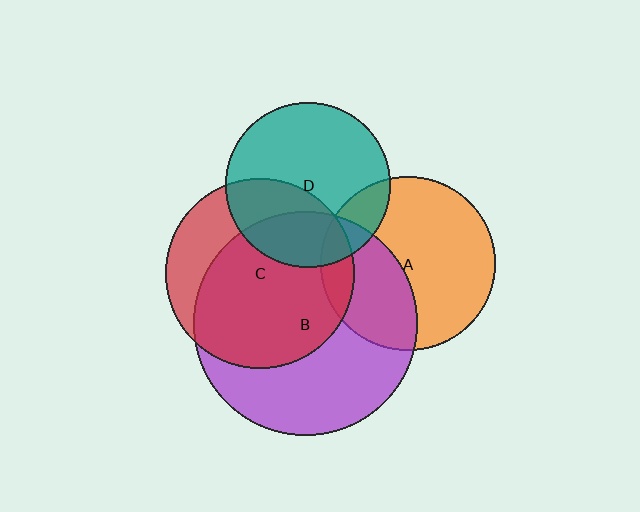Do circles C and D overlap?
Yes.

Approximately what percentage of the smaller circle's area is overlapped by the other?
Approximately 35%.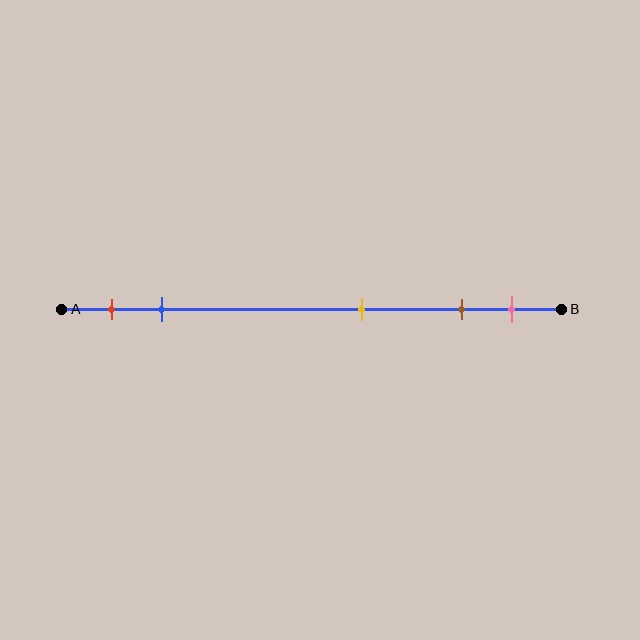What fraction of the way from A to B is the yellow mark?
The yellow mark is approximately 60% (0.6) of the way from A to B.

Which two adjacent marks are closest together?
The brown and pink marks are the closest adjacent pair.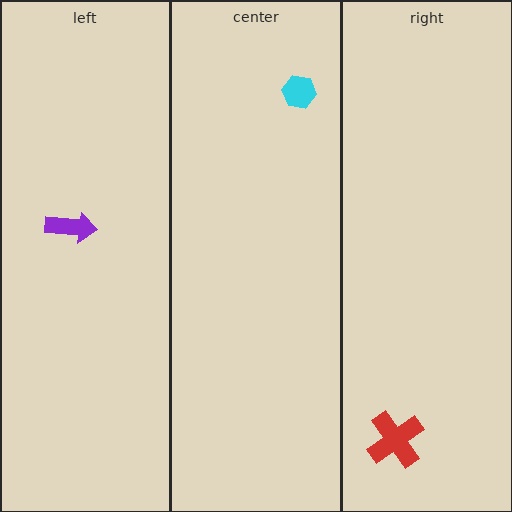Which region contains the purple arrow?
The left region.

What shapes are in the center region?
The cyan hexagon.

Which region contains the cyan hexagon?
The center region.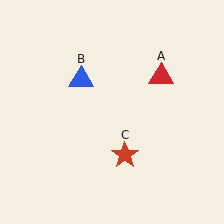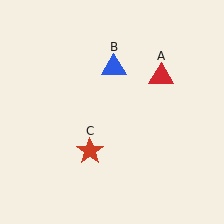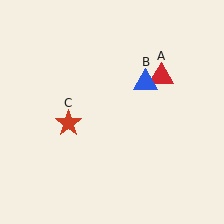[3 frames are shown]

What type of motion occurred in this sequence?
The blue triangle (object B), red star (object C) rotated clockwise around the center of the scene.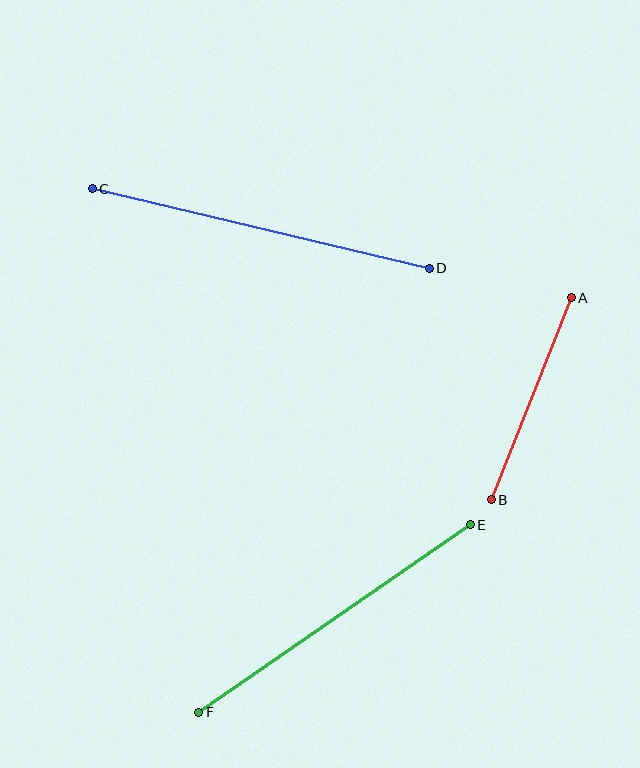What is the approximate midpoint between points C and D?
The midpoint is at approximately (261, 228) pixels.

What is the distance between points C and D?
The distance is approximately 346 pixels.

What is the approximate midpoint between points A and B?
The midpoint is at approximately (531, 399) pixels.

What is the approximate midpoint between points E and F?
The midpoint is at approximately (334, 619) pixels.